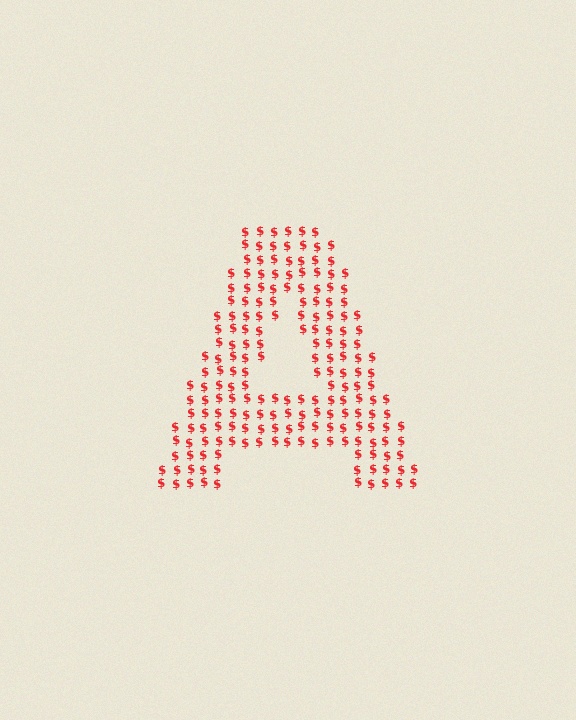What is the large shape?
The large shape is the letter A.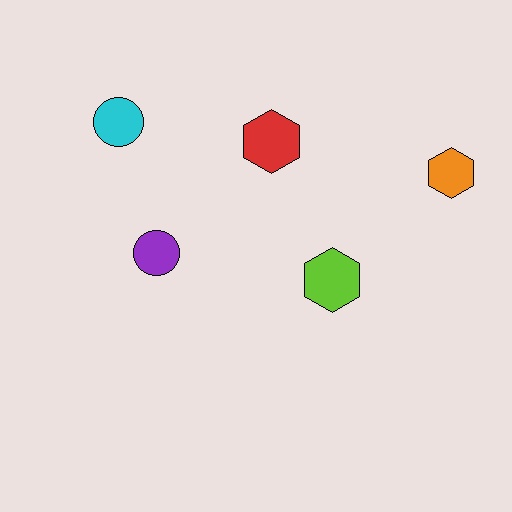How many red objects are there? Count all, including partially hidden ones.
There is 1 red object.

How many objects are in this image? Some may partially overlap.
There are 5 objects.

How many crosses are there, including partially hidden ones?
There are no crosses.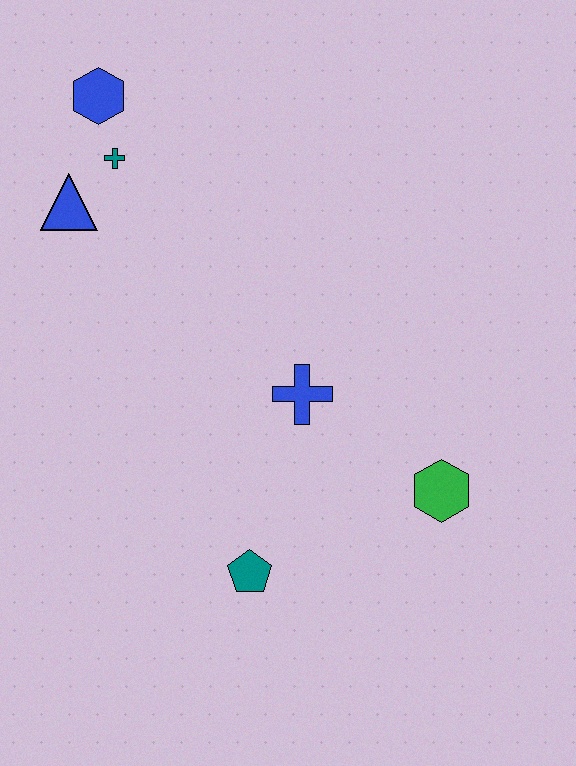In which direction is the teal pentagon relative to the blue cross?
The teal pentagon is below the blue cross.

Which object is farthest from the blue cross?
The blue hexagon is farthest from the blue cross.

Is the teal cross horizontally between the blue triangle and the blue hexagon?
No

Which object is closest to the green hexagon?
The blue cross is closest to the green hexagon.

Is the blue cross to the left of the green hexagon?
Yes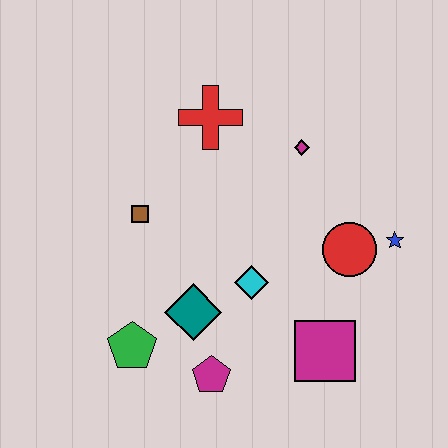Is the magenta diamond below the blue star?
No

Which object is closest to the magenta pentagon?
The teal diamond is closest to the magenta pentagon.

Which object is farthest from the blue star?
The green pentagon is farthest from the blue star.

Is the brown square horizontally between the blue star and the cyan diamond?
No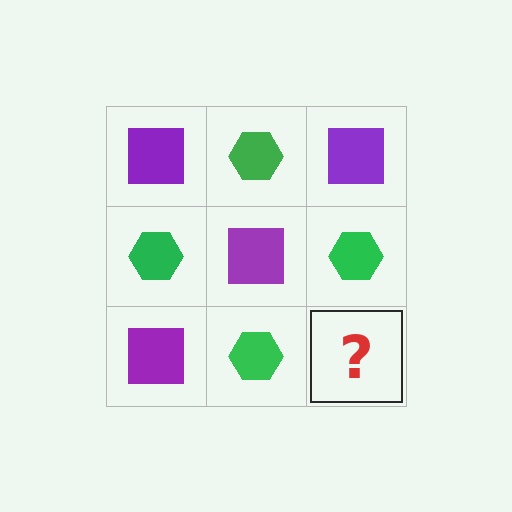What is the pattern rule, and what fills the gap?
The rule is that it alternates purple square and green hexagon in a checkerboard pattern. The gap should be filled with a purple square.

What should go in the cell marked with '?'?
The missing cell should contain a purple square.